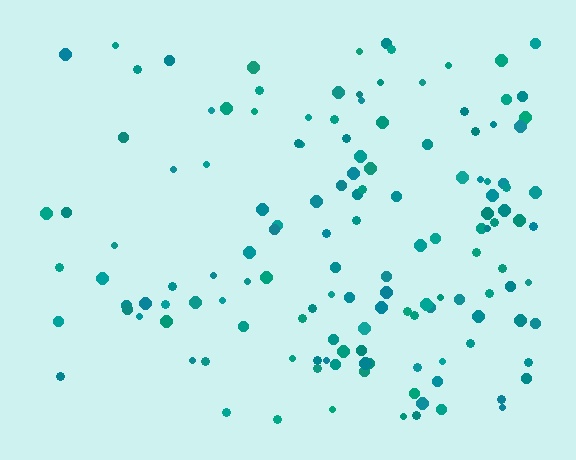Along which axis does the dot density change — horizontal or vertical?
Horizontal.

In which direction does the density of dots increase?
From left to right, with the right side densest.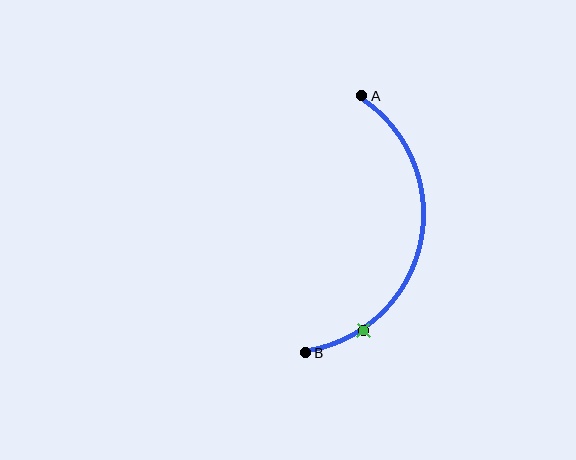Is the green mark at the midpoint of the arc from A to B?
No. The green mark lies on the arc but is closer to endpoint B. The arc midpoint would be at the point on the curve equidistant along the arc from both A and B.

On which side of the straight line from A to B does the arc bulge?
The arc bulges to the right of the straight line connecting A and B.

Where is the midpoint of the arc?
The arc midpoint is the point on the curve farthest from the straight line joining A and B. It sits to the right of that line.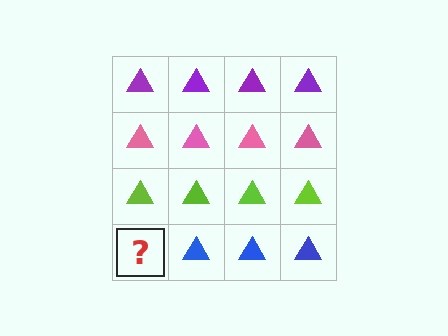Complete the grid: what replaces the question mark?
The question mark should be replaced with a blue triangle.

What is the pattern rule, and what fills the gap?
The rule is that each row has a consistent color. The gap should be filled with a blue triangle.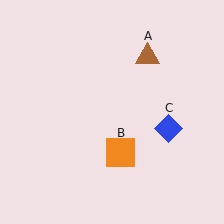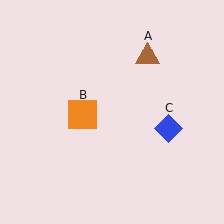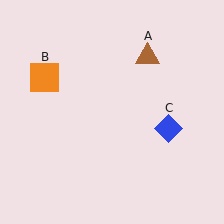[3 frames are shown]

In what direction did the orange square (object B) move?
The orange square (object B) moved up and to the left.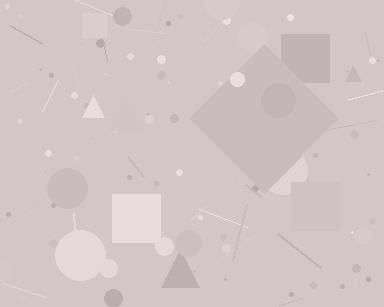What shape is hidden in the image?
A diamond is hidden in the image.